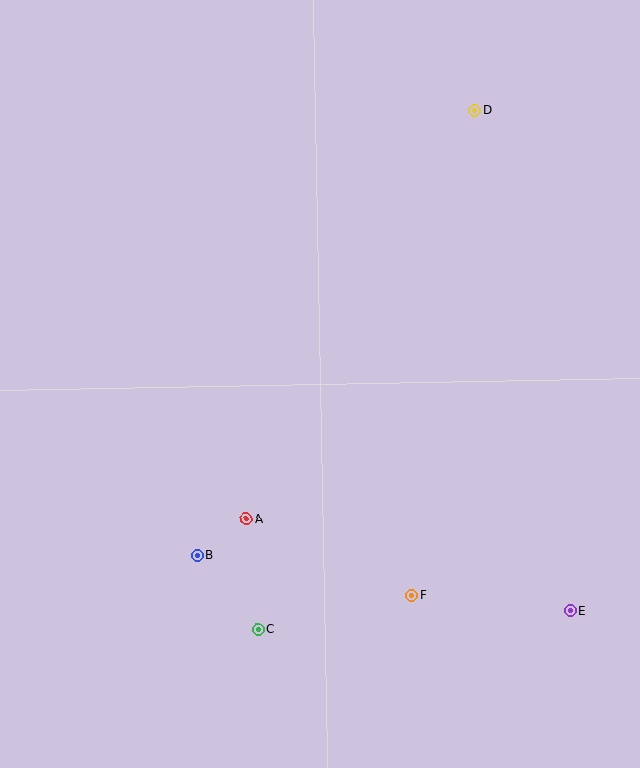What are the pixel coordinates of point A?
Point A is at (246, 519).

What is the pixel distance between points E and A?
The distance between E and A is 337 pixels.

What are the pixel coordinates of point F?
Point F is at (412, 596).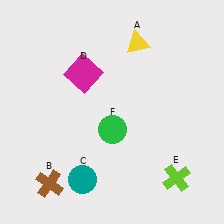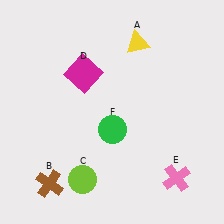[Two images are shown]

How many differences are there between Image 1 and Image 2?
There are 2 differences between the two images.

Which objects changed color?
C changed from teal to lime. E changed from lime to pink.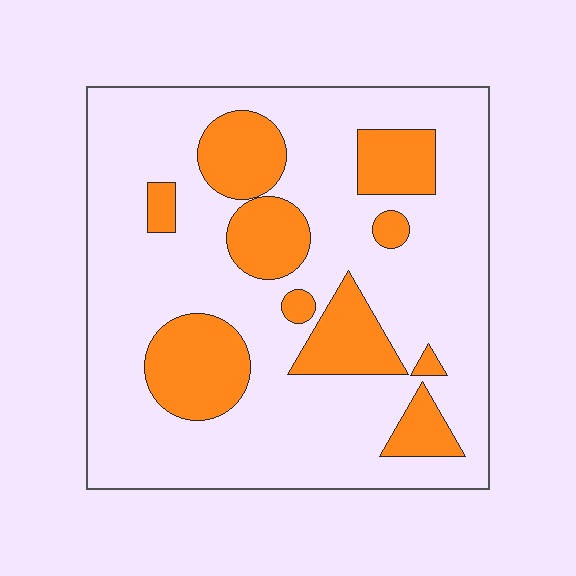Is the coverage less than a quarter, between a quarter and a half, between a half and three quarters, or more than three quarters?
Less than a quarter.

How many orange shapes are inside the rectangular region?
10.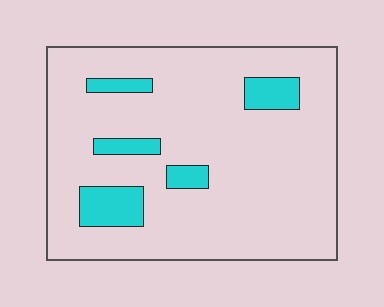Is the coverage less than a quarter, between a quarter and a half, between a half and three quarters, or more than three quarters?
Less than a quarter.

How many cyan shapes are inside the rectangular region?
5.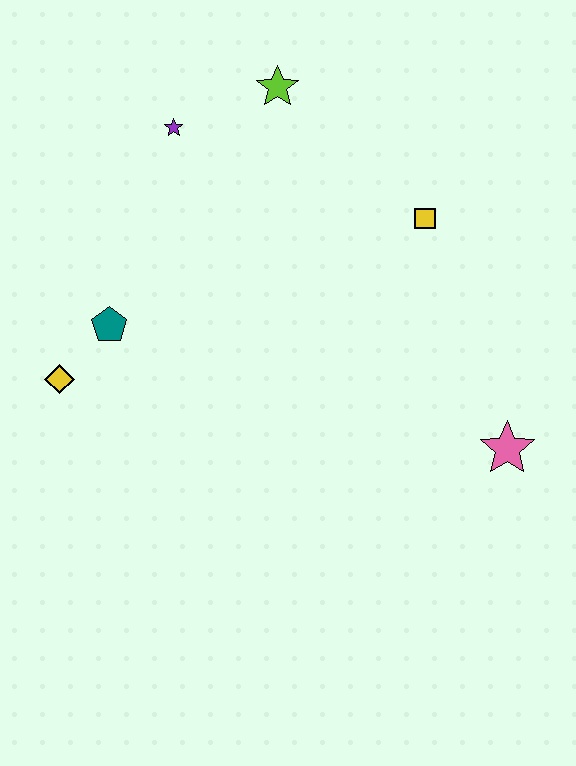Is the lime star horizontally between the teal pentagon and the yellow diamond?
No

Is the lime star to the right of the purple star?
Yes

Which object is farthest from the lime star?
The pink star is farthest from the lime star.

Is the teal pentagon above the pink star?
Yes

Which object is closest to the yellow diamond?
The teal pentagon is closest to the yellow diamond.